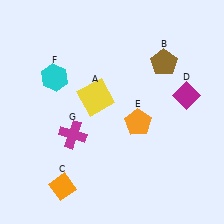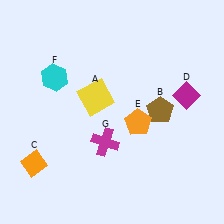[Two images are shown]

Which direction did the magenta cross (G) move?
The magenta cross (G) moved right.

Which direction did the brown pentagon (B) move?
The brown pentagon (B) moved down.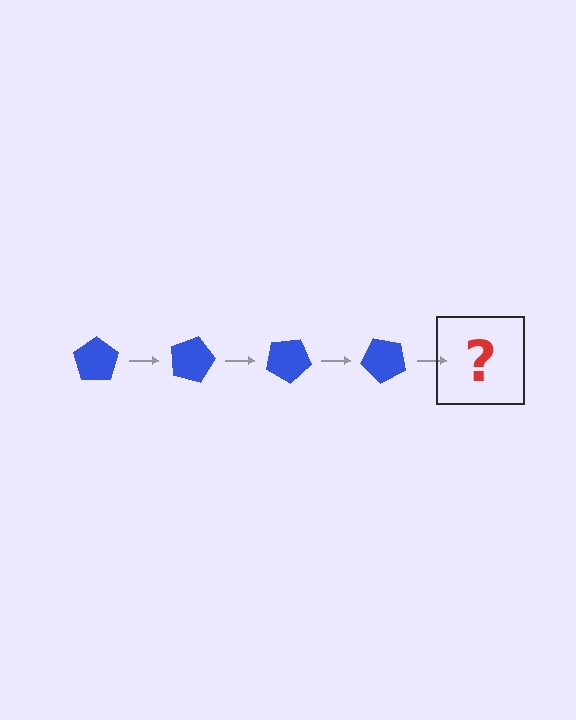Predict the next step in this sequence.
The next step is a blue pentagon rotated 60 degrees.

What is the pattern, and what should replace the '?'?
The pattern is that the pentagon rotates 15 degrees each step. The '?' should be a blue pentagon rotated 60 degrees.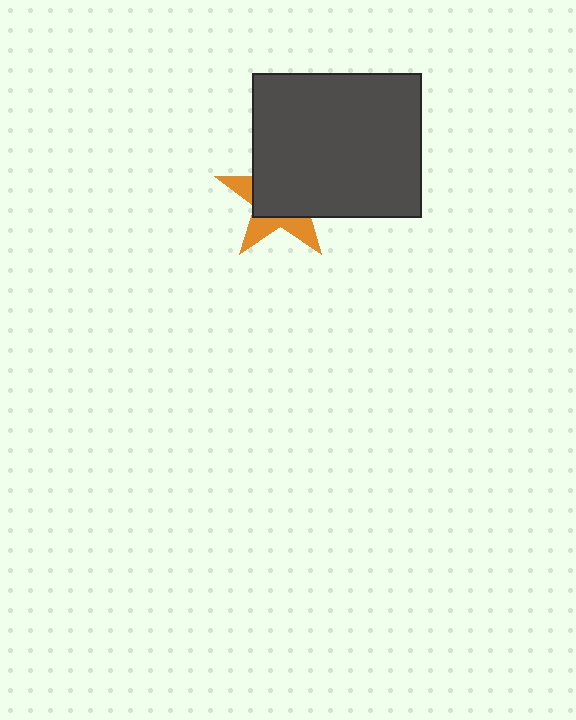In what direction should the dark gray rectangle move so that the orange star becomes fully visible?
The dark gray rectangle should move toward the upper-right. That is the shortest direction to clear the overlap and leave the orange star fully visible.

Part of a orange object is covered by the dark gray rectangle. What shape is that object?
It is a star.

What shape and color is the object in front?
The object in front is a dark gray rectangle.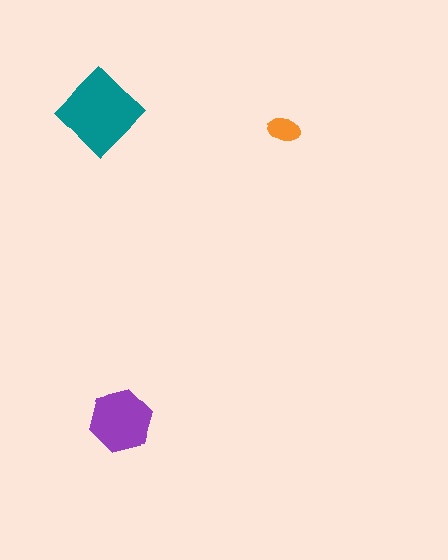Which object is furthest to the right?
The orange ellipse is rightmost.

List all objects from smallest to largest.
The orange ellipse, the purple hexagon, the teal diamond.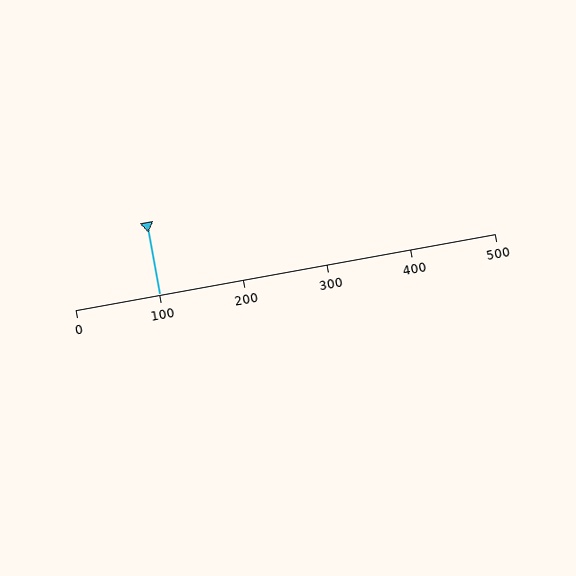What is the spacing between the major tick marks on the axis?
The major ticks are spaced 100 apart.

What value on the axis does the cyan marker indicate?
The marker indicates approximately 100.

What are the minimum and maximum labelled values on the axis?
The axis runs from 0 to 500.